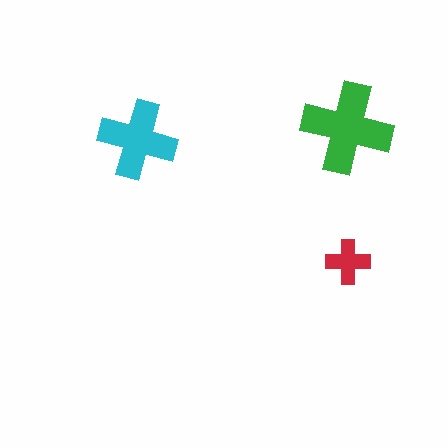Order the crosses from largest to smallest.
the green one, the cyan one, the red one.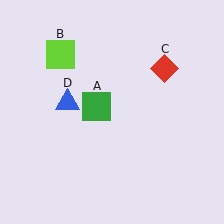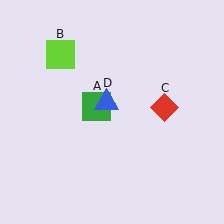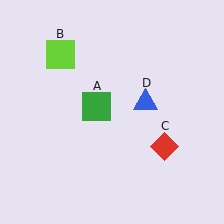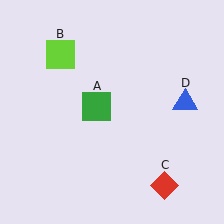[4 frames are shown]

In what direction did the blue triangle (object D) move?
The blue triangle (object D) moved right.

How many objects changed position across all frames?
2 objects changed position: red diamond (object C), blue triangle (object D).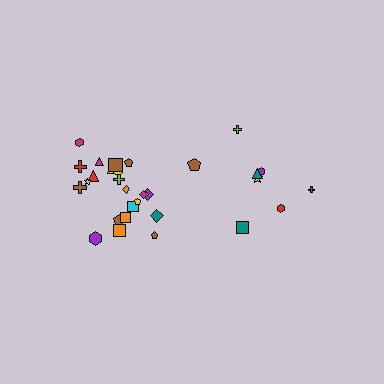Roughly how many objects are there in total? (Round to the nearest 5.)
Roughly 30 objects in total.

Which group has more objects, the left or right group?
The left group.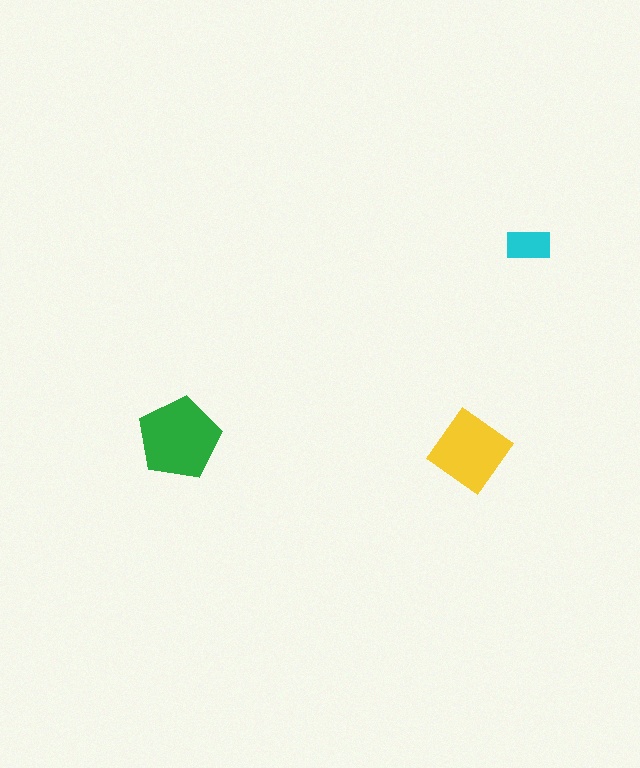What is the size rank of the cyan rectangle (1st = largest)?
3rd.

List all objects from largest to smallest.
The green pentagon, the yellow diamond, the cyan rectangle.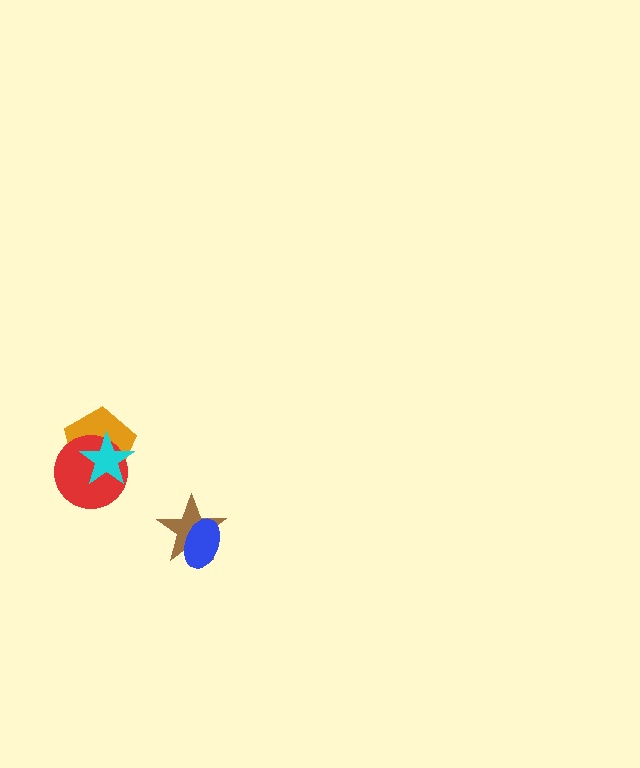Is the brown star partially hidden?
Yes, it is partially covered by another shape.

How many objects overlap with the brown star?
1 object overlaps with the brown star.